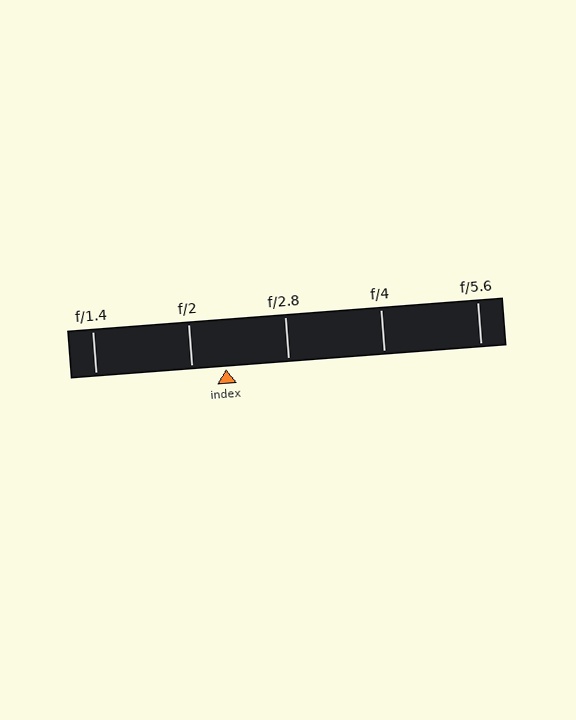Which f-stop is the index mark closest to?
The index mark is closest to f/2.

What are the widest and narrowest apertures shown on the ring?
The widest aperture shown is f/1.4 and the narrowest is f/5.6.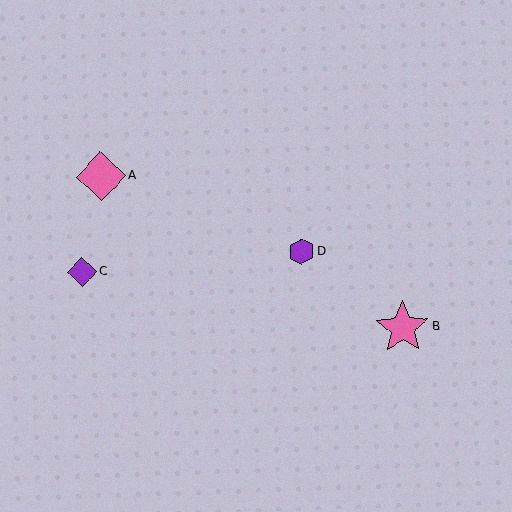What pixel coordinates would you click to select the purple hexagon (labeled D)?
Click at (302, 252) to select the purple hexagon D.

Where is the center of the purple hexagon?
The center of the purple hexagon is at (302, 252).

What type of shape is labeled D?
Shape D is a purple hexagon.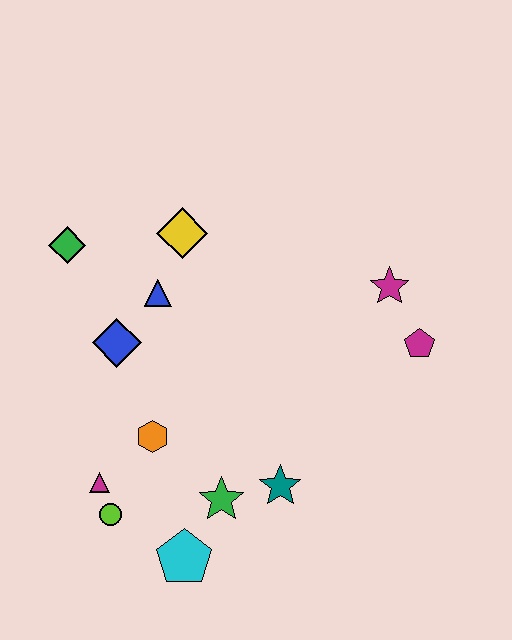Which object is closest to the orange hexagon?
The magenta triangle is closest to the orange hexagon.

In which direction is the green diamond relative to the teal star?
The green diamond is above the teal star.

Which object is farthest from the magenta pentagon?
The green diamond is farthest from the magenta pentagon.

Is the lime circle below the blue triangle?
Yes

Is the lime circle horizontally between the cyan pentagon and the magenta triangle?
Yes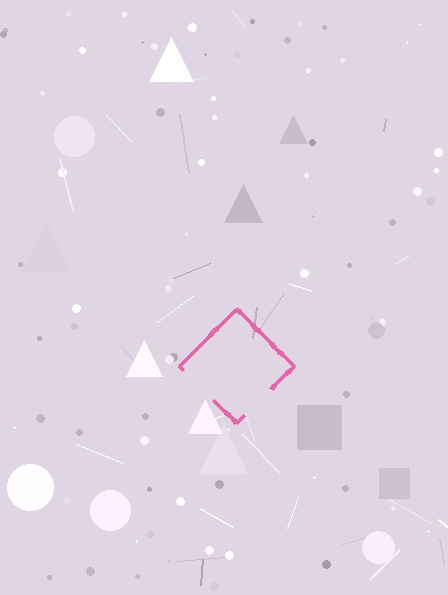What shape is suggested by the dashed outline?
The dashed outline suggests a diamond.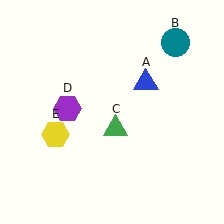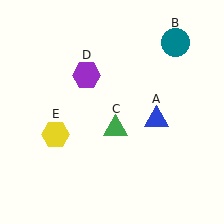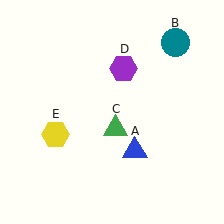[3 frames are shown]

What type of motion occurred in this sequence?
The blue triangle (object A), purple hexagon (object D) rotated clockwise around the center of the scene.